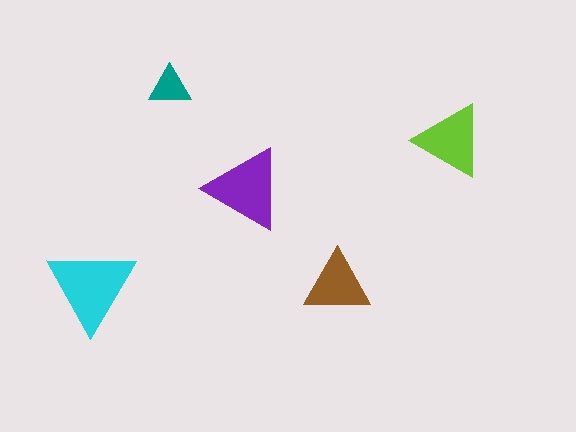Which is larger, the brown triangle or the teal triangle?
The brown one.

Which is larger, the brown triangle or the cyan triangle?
The cyan one.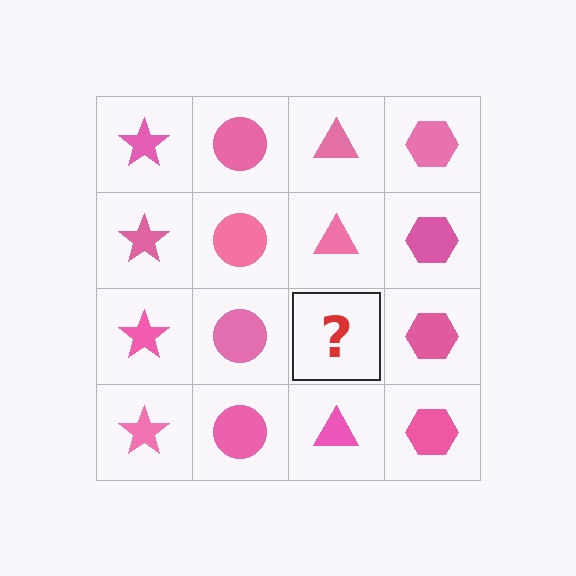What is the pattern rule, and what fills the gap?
The rule is that each column has a consistent shape. The gap should be filled with a pink triangle.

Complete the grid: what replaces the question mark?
The question mark should be replaced with a pink triangle.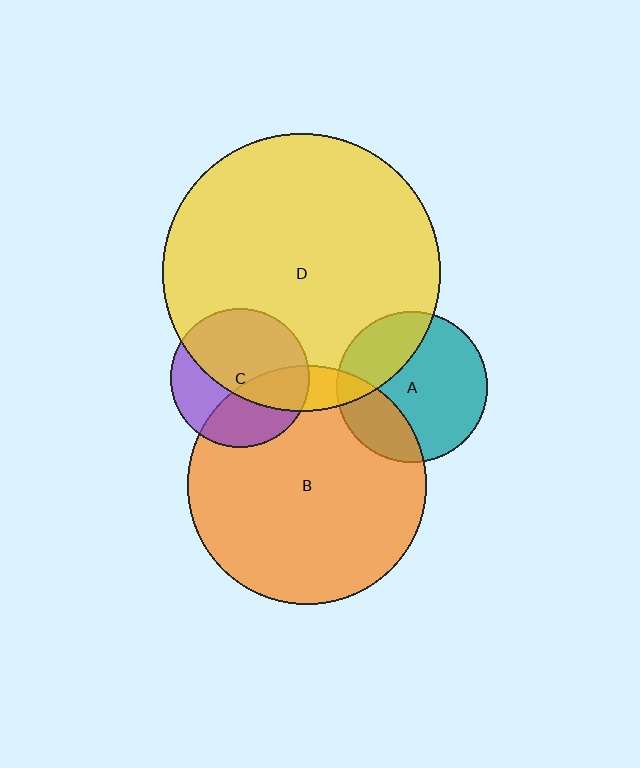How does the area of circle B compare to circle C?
Approximately 2.9 times.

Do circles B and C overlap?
Yes.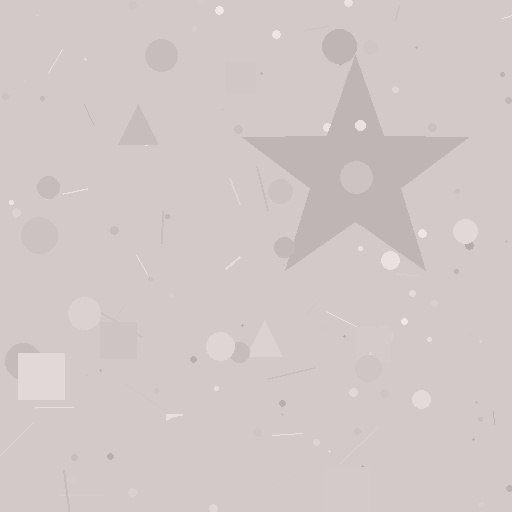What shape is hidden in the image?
A star is hidden in the image.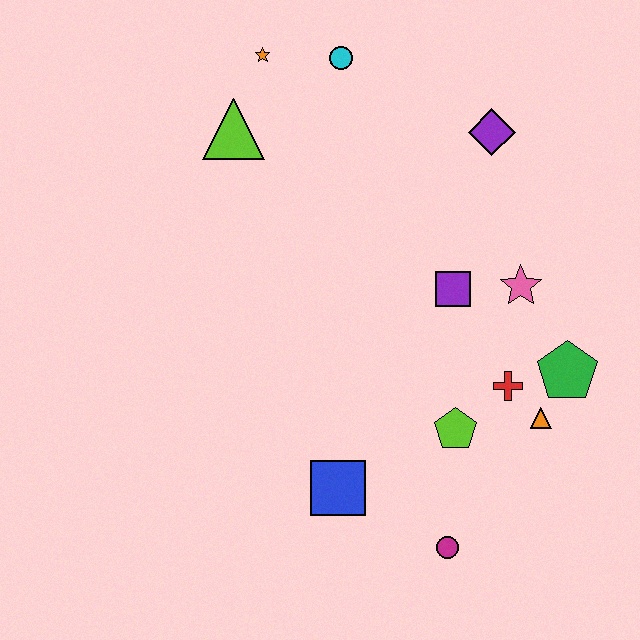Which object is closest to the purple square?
The pink star is closest to the purple square.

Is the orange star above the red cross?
Yes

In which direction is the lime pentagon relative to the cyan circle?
The lime pentagon is below the cyan circle.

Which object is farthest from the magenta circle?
The orange star is farthest from the magenta circle.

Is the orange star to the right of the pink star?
No